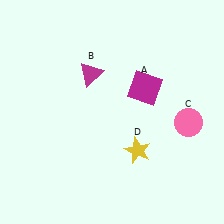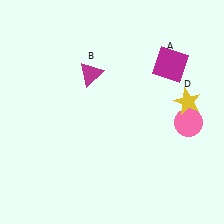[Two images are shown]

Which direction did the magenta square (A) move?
The magenta square (A) moved right.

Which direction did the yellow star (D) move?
The yellow star (D) moved right.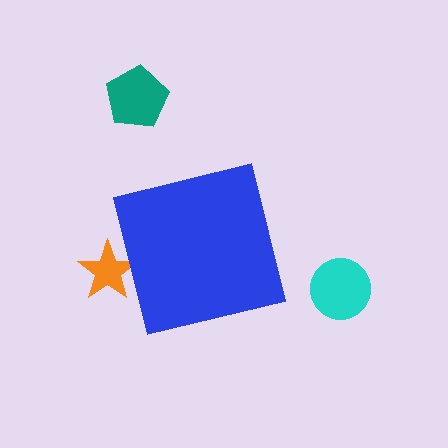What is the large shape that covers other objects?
A blue square.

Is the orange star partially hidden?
Yes, the orange star is partially hidden behind the blue square.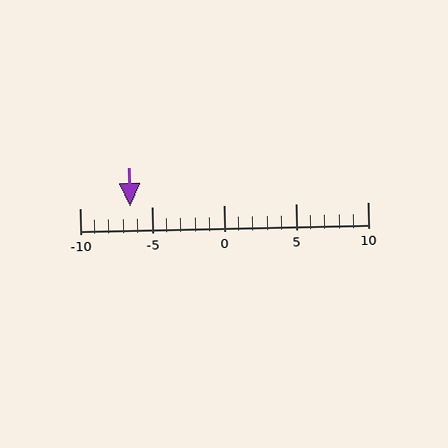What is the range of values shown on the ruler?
The ruler shows values from -10 to 10.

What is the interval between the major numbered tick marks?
The major tick marks are spaced 5 units apart.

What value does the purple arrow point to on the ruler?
The purple arrow points to approximately -6.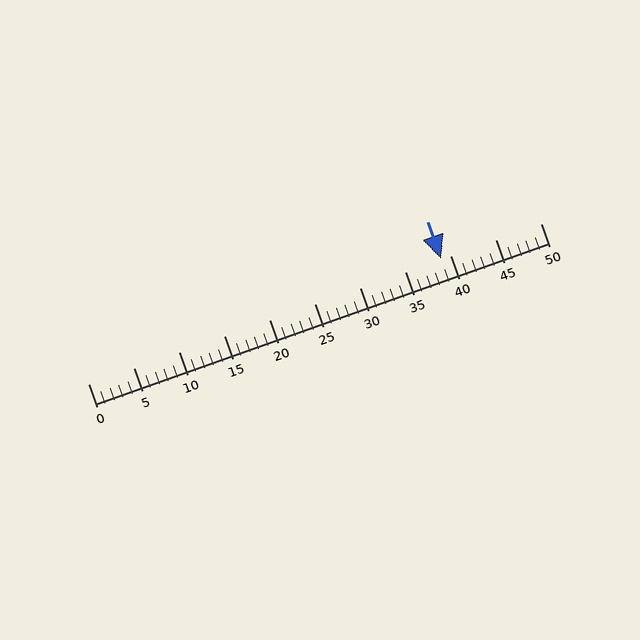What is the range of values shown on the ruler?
The ruler shows values from 0 to 50.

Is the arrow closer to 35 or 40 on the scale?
The arrow is closer to 40.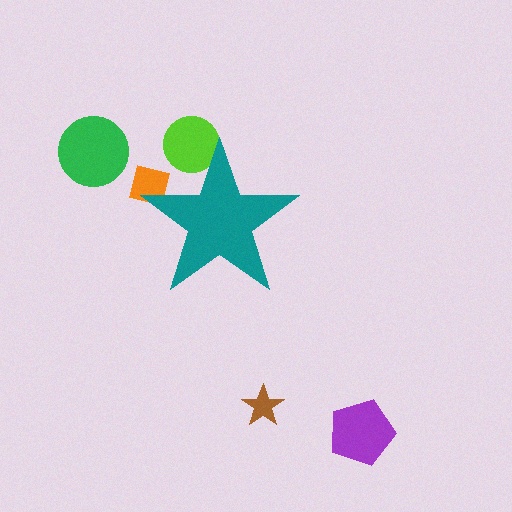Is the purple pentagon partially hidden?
No, the purple pentagon is fully visible.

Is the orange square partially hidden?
Yes, the orange square is partially hidden behind the teal star.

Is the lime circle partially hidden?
Yes, the lime circle is partially hidden behind the teal star.